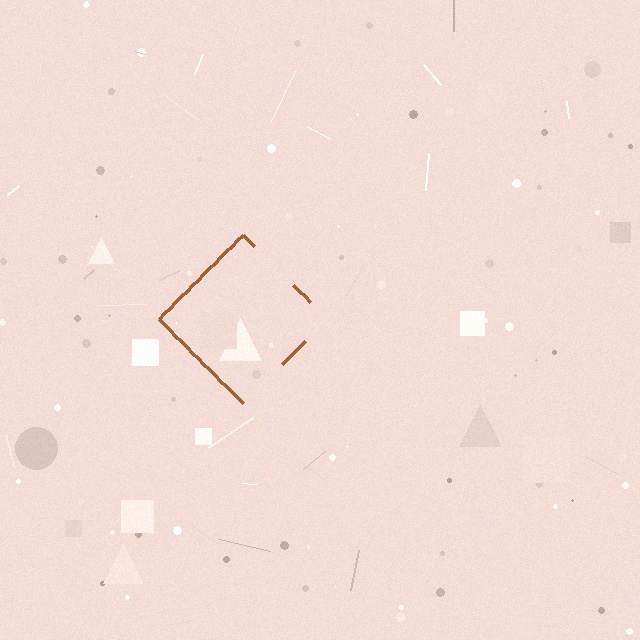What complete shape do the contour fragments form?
The contour fragments form a diamond.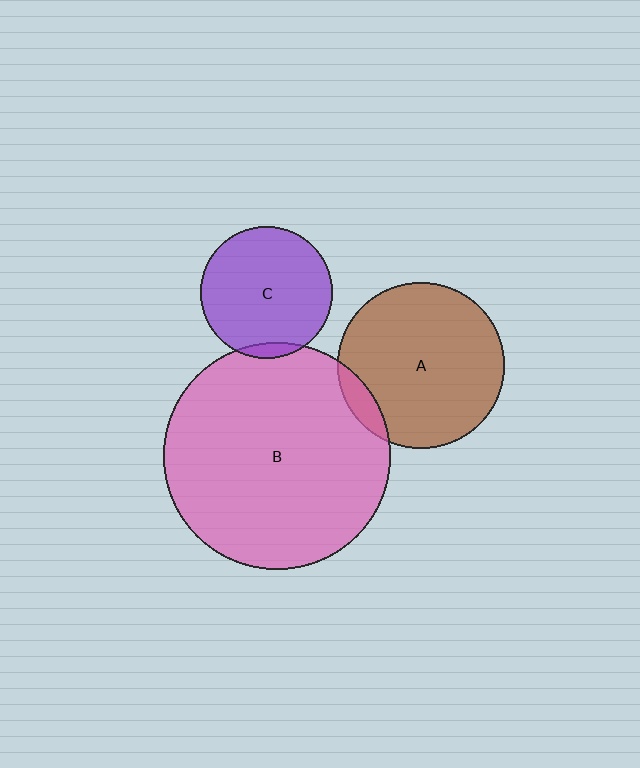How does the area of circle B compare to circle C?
Approximately 2.9 times.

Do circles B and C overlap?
Yes.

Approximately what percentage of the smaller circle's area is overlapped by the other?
Approximately 5%.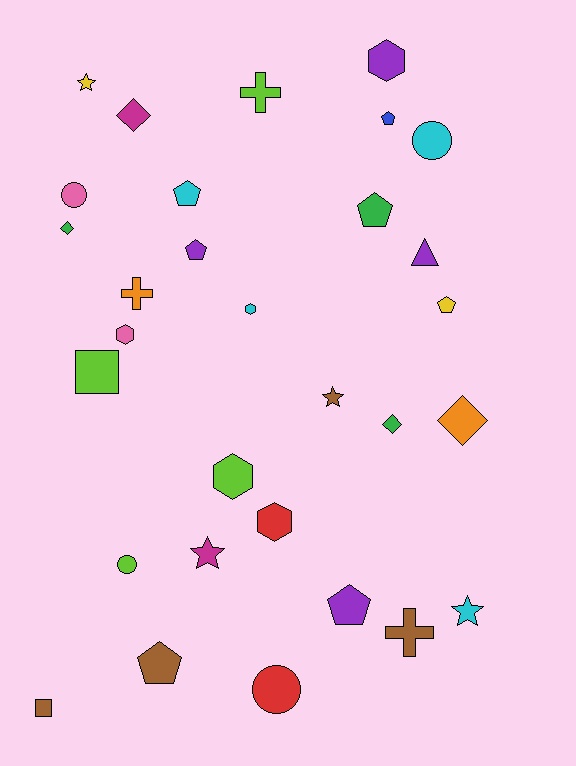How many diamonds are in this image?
There are 4 diamonds.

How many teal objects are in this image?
There are no teal objects.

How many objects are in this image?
There are 30 objects.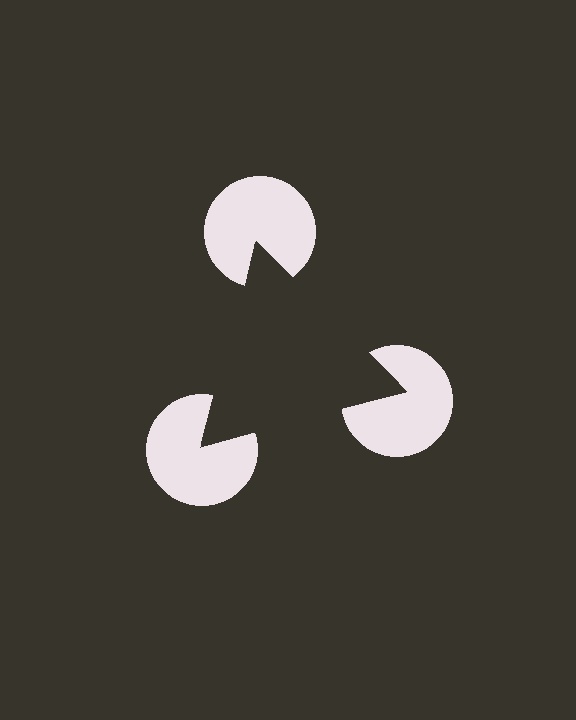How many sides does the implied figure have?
3 sides.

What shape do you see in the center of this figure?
An illusory triangle — its edges are inferred from the aligned wedge cuts in the pac-man discs, not physically drawn.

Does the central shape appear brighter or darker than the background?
It typically appears slightly darker than the background, even though no actual brightness change is drawn.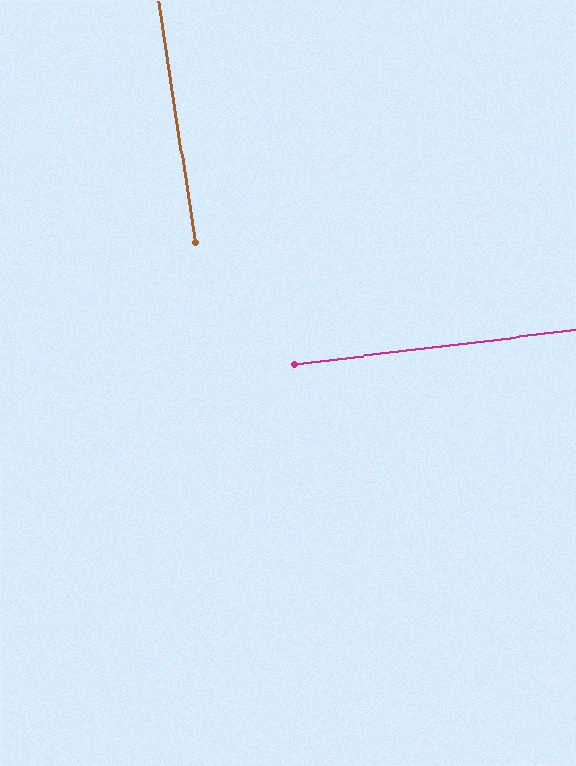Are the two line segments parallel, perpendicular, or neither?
Perpendicular — they meet at approximately 88°.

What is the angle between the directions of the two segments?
Approximately 88 degrees.